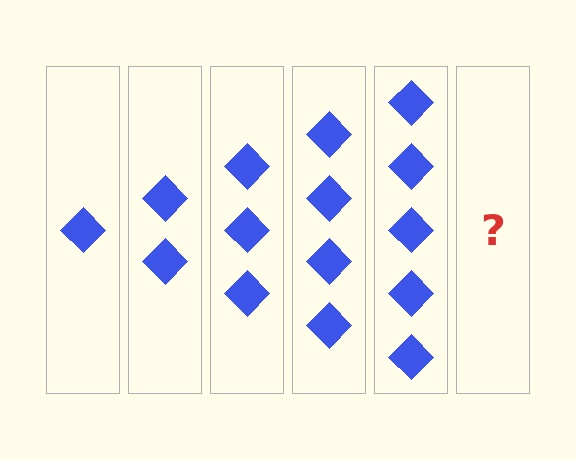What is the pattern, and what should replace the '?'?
The pattern is that each step adds one more diamond. The '?' should be 6 diamonds.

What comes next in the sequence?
The next element should be 6 diamonds.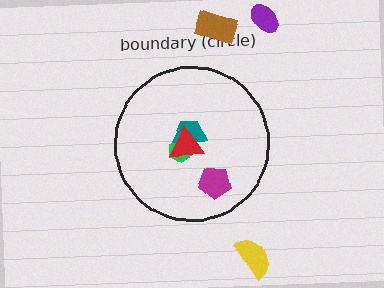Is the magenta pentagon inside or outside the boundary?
Inside.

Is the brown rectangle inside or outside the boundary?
Outside.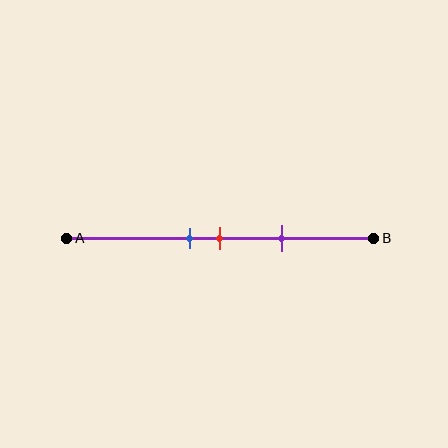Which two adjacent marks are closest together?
The blue and red marks are the closest adjacent pair.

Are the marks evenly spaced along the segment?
Yes, the marks are approximately evenly spaced.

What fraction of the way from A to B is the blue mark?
The blue mark is approximately 40% (0.4) of the way from A to B.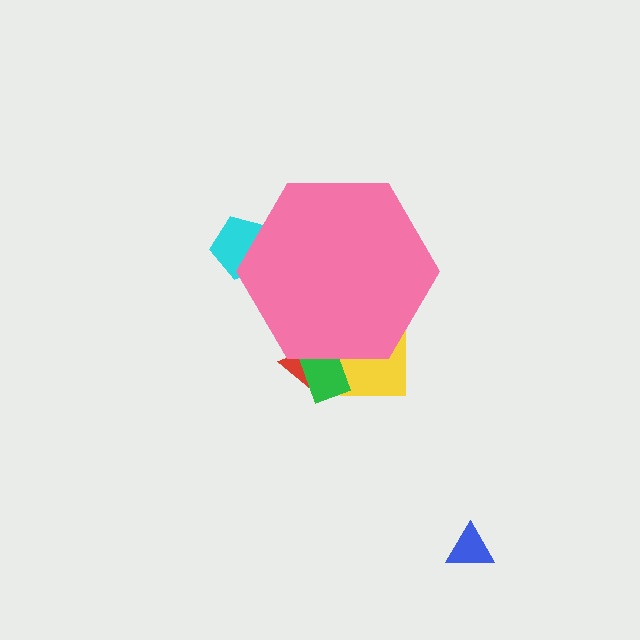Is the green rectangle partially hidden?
Yes, the green rectangle is partially hidden behind the pink hexagon.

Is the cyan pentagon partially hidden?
Yes, the cyan pentagon is partially hidden behind the pink hexagon.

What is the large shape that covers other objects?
A pink hexagon.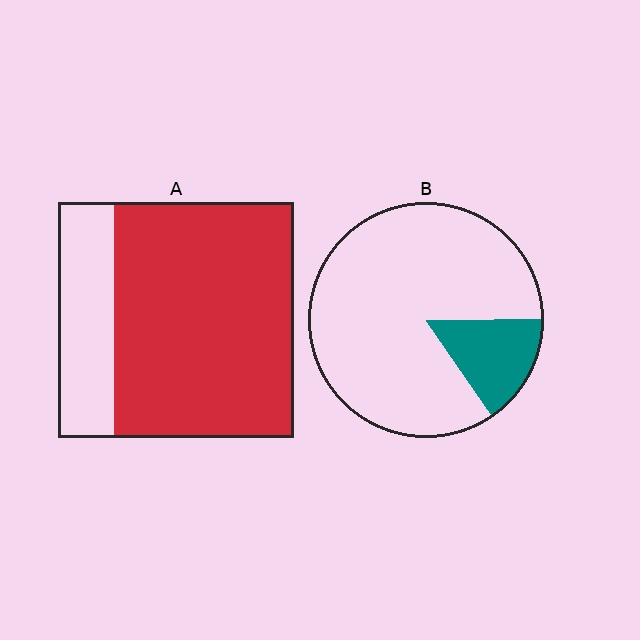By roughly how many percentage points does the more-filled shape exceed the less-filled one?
By roughly 60 percentage points (A over B).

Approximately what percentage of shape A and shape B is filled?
A is approximately 75% and B is approximately 15%.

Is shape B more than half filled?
No.